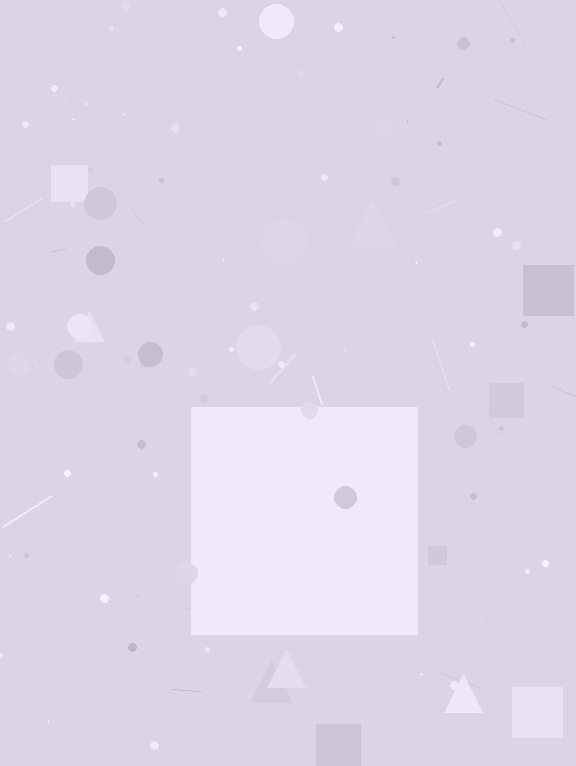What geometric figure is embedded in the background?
A square is embedded in the background.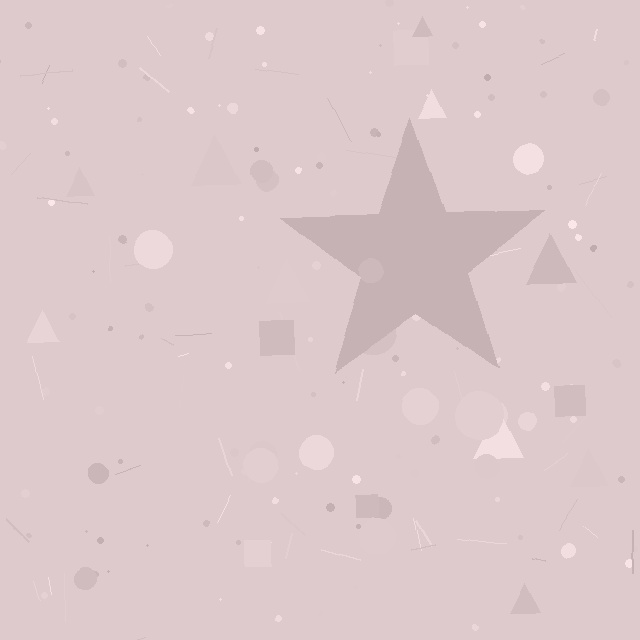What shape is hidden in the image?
A star is hidden in the image.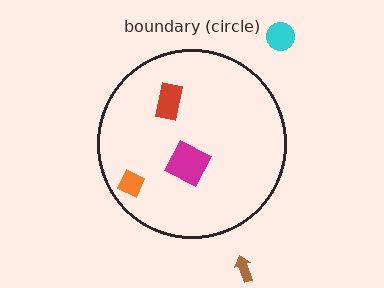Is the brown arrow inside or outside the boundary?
Outside.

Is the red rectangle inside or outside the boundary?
Inside.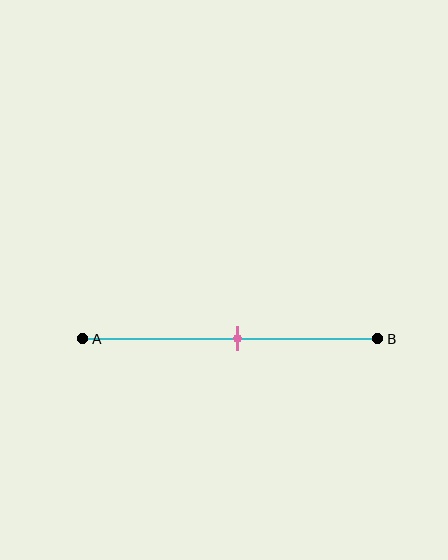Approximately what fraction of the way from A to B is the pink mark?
The pink mark is approximately 50% of the way from A to B.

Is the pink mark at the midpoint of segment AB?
Yes, the mark is approximately at the midpoint.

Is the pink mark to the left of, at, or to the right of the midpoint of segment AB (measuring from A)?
The pink mark is approximately at the midpoint of segment AB.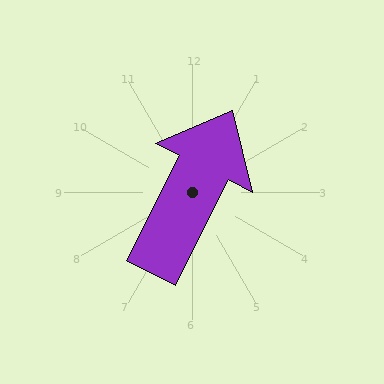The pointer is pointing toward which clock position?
Roughly 1 o'clock.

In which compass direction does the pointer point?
Northeast.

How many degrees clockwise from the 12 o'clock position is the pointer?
Approximately 27 degrees.